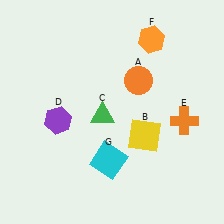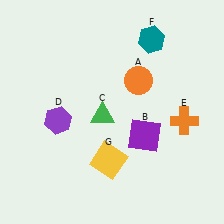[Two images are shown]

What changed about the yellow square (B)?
In Image 1, B is yellow. In Image 2, it changed to purple.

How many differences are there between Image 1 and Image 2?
There are 3 differences between the two images.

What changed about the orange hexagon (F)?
In Image 1, F is orange. In Image 2, it changed to teal.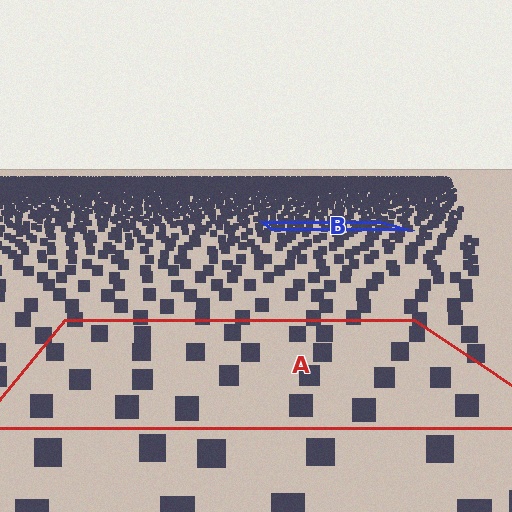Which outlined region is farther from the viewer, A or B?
Region B is farther from the viewer — the texture elements inside it appear smaller and more densely packed.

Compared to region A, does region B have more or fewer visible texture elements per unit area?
Region B has more texture elements per unit area — they are packed more densely because it is farther away.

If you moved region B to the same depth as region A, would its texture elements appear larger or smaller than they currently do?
They would appear larger. At a closer depth, the same texture elements are projected at a bigger on-screen size.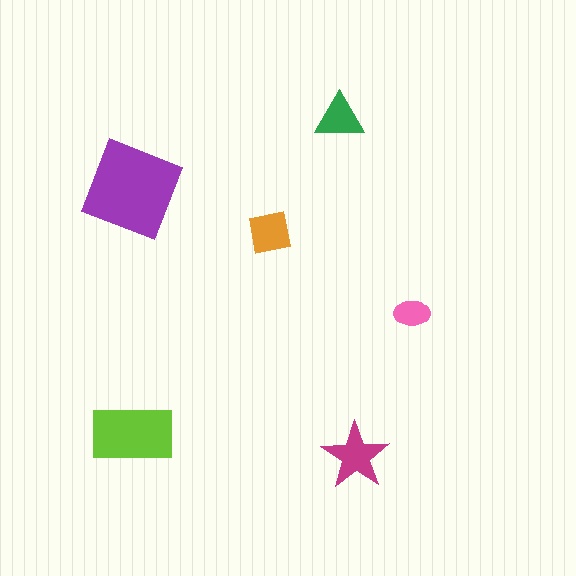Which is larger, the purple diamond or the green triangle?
The purple diamond.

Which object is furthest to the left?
The purple diamond is leftmost.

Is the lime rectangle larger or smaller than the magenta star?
Larger.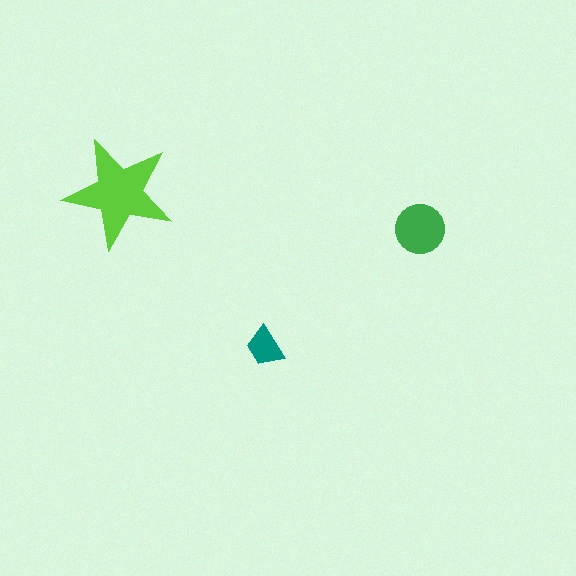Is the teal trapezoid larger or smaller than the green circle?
Smaller.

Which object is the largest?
The lime star.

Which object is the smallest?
The teal trapezoid.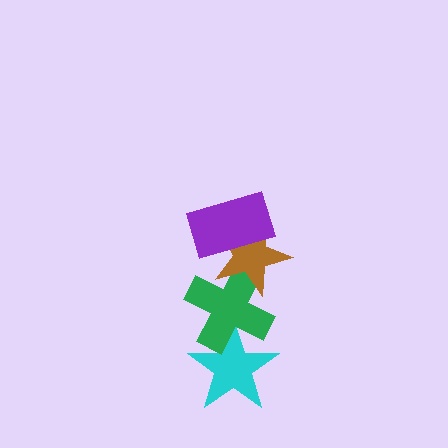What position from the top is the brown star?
The brown star is 2nd from the top.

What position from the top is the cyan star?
The cyan star is 4th from the top.